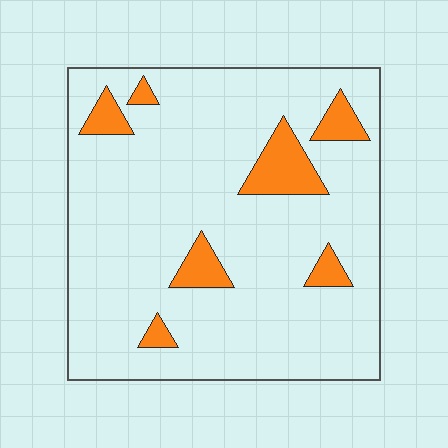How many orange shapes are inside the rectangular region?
7.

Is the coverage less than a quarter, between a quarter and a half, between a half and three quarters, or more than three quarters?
Less than a quarter.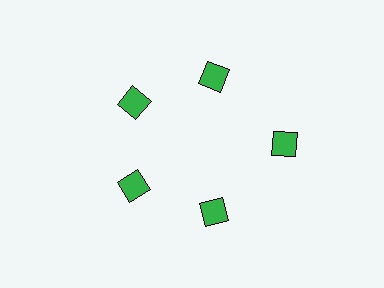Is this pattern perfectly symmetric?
No. The 5 green squares are arranged in a ring, but one element near the 3 o'clock position is pushed outward from the center, breaking the 5-fold rotational symmetry.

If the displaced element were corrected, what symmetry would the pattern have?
It would have 5-fold rotational symmetry — the pattern would map onto itself every 72 degrees.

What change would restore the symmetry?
The symmetry would be restored by moving it inward, back onto the ring so that all 5 squares sit at equal angles and equal distance from the center.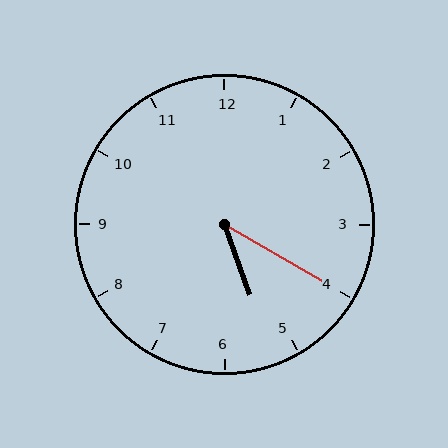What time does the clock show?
5:20.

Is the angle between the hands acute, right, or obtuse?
It is acute.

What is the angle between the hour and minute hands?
Approximately 40 degrees.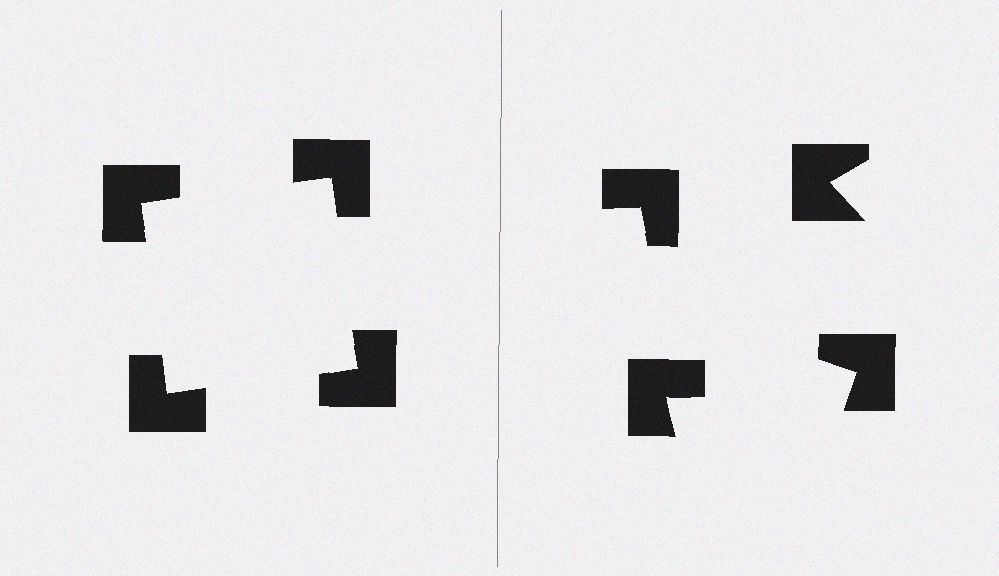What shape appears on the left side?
An illusory square.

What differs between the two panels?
The notched squares are positioned identically on both sides; only the wedge orientations differ. On the left they align to a square; on the right they are misaligned.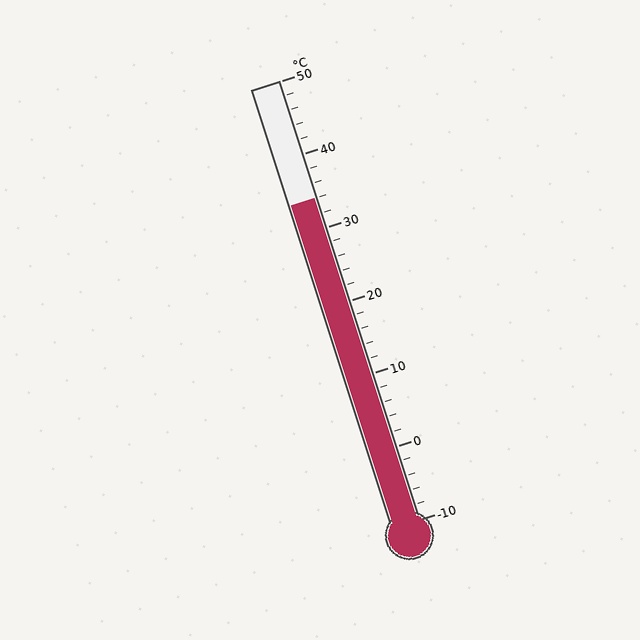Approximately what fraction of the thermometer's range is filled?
The thermometer is filled to approximately 75% of its range.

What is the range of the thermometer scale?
The thermometer scale ranges from -10°C to 50°C.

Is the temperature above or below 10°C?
The temperature is above 10°C.